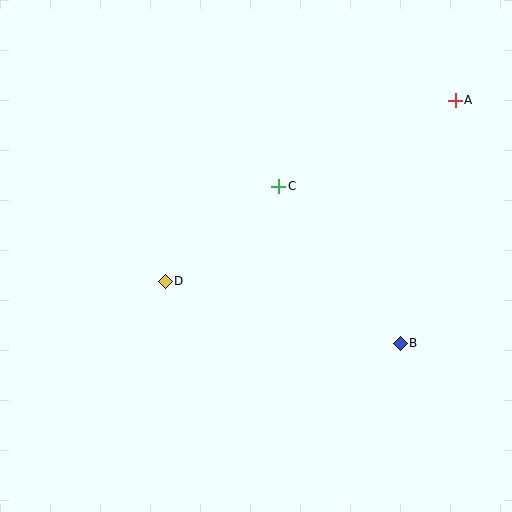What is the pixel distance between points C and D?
The distance between C and D is 148 pixels.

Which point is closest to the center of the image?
Point C at (279, 186) is closest to the center.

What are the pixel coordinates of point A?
Point A is at (455, 100).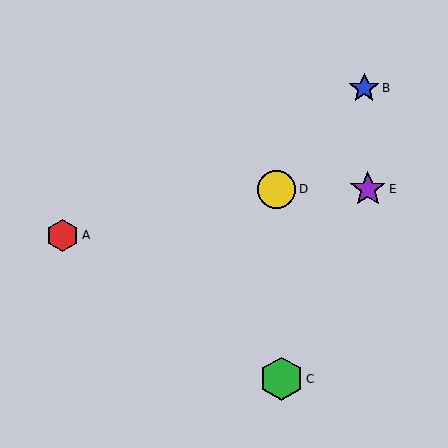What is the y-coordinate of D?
Object D is at y≈189.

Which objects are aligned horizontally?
Objects D, E are aligned horizontally.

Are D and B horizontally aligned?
No, D is at y≈189 and B is at y≈88.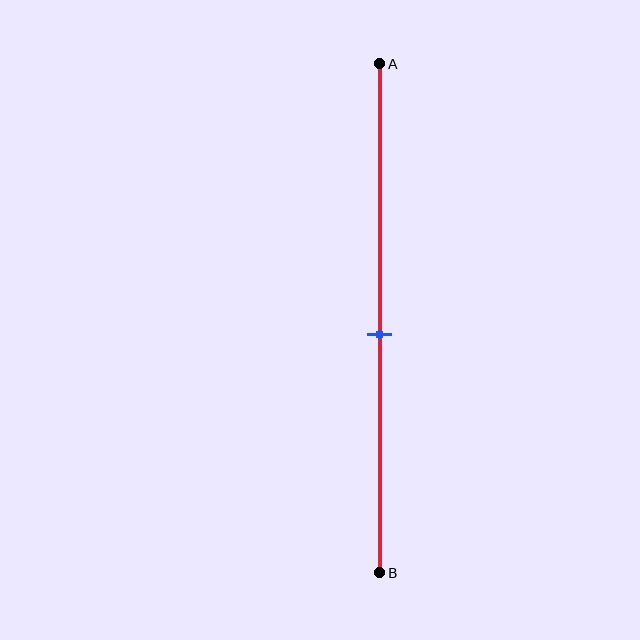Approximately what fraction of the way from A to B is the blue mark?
The blue mark is approximately 55% of the way from A to B.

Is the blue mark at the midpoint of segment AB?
No, the mark is at about 55% from A, not at the 50% midpoint.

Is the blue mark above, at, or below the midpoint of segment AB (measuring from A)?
The blue mark is below the midpoint of segment AB.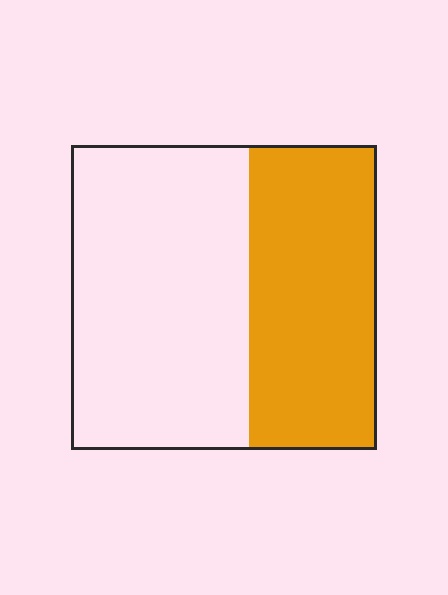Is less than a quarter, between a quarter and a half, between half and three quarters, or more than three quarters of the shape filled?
Between a quarter and a half.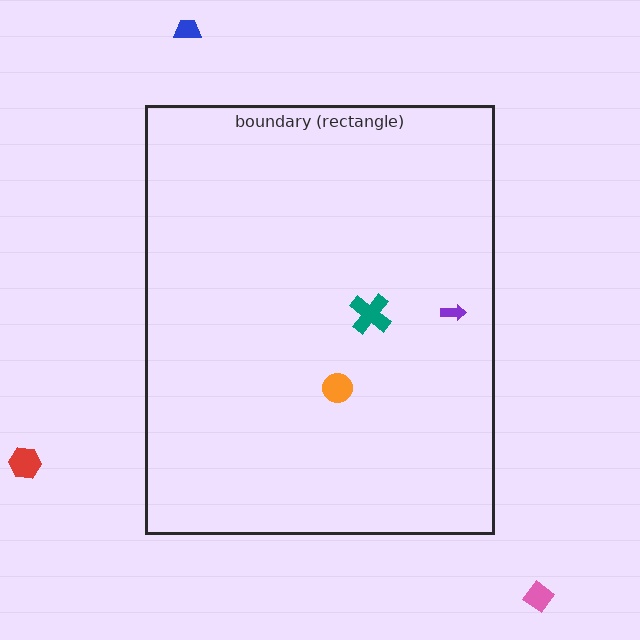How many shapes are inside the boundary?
3 inside, 3 outside.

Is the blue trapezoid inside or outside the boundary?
Outside.